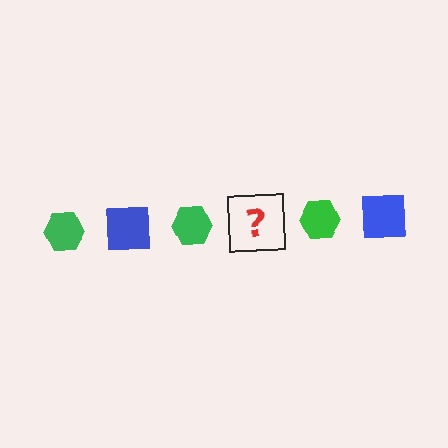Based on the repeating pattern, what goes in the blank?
The blank should be a blue square.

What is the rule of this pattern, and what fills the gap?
The rule is that the pattern alternates between green hexagon and blue square. The gap should be filled with a blue square.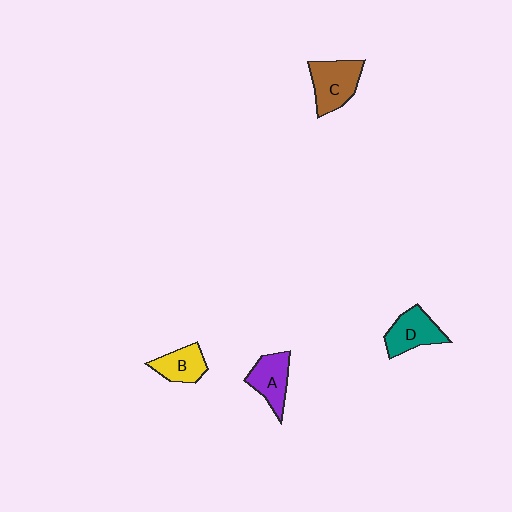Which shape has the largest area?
Shape C (brown).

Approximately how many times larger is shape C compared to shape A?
Approximately 1.2 times.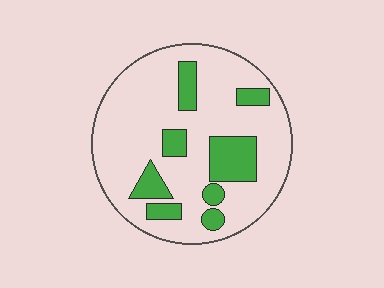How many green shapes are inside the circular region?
8.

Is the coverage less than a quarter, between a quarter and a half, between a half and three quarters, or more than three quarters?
Less than a quarter.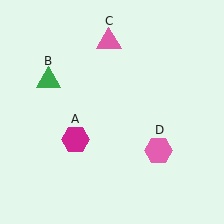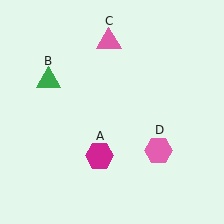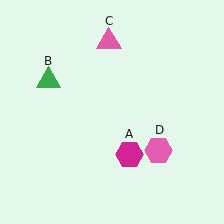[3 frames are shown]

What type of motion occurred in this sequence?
The magenta hexagon (object A) rotated counterclockwise around the center of the scene.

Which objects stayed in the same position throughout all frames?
Green triangle (object B) and pink triangle (object C) and pink hexagon (object D) remained stationary.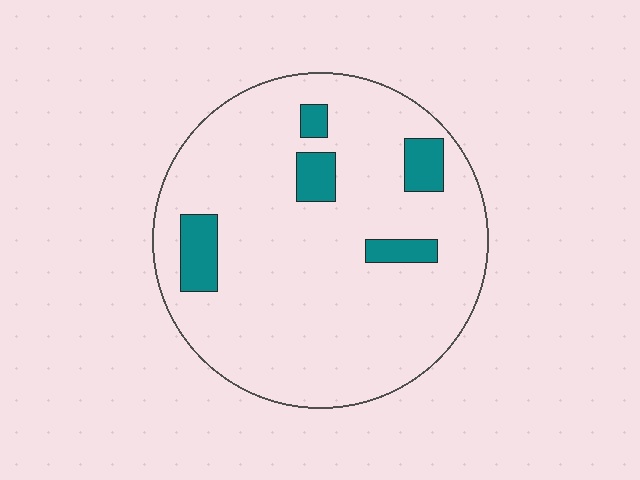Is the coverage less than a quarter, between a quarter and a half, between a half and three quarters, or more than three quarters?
Less than a quarter.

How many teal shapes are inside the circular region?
5.